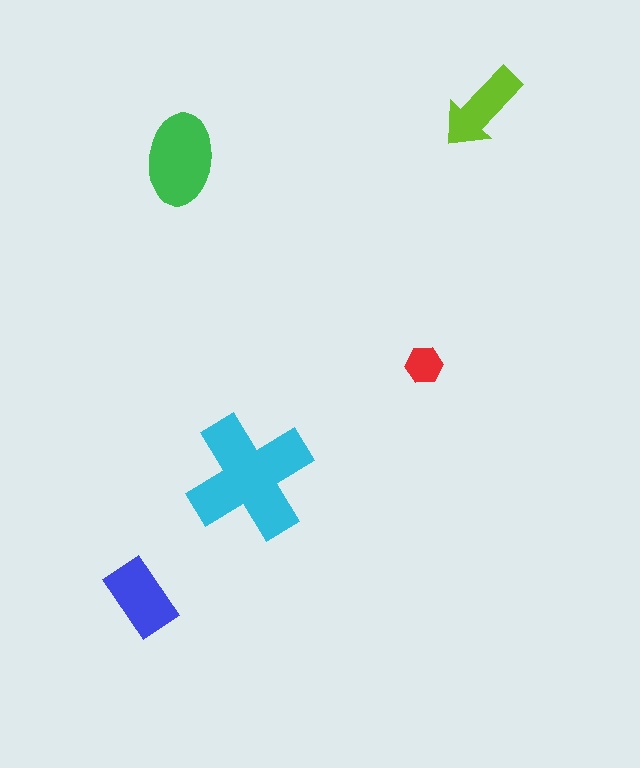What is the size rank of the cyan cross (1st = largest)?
1st.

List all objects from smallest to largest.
The red hexagon, the lime arrow, the blue rectangle, the green ellipse, the cyan cross.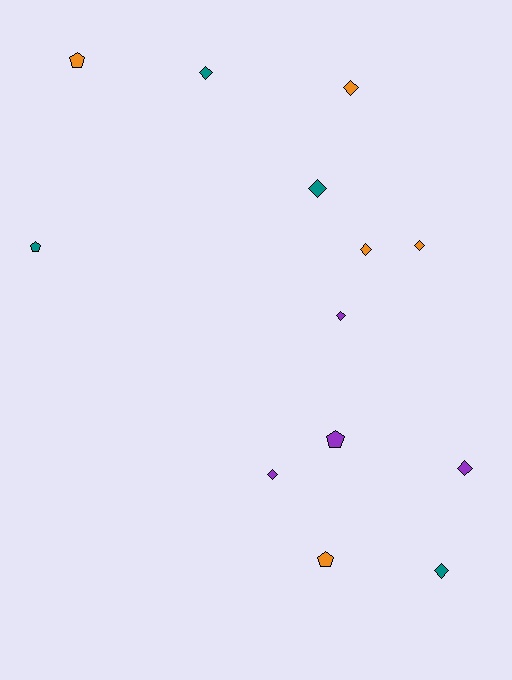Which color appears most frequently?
Orange, with 5 objects.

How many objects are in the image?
There are 13 objects.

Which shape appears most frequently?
Diamond, with 9 objects.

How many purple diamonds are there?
There are 3 purple diamonds.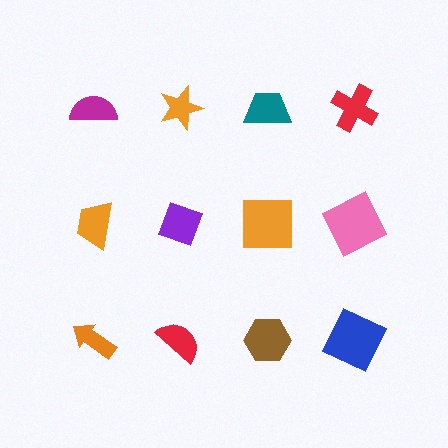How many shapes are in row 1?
4 shapes.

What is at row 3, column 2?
A red semicircle.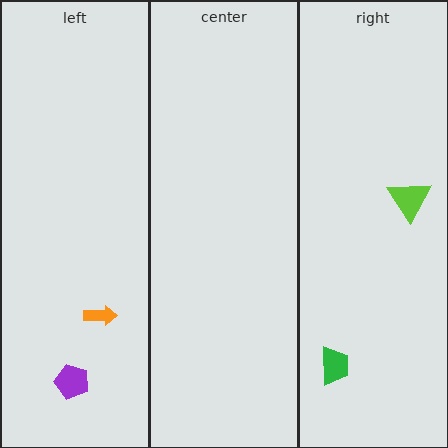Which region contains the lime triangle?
The right region.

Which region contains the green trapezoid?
The right region.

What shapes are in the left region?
The orange arrow, the purple pentagon.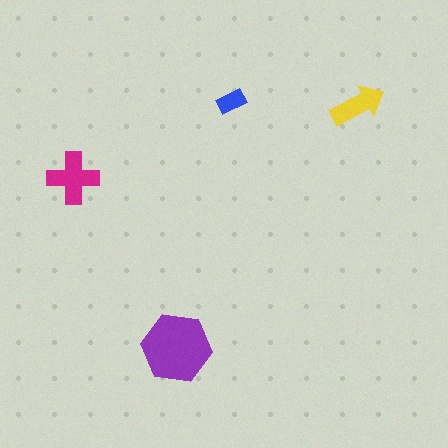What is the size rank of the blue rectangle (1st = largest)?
4th.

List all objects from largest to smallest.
The purple hexagon, the magenta cross, the yellow arrow, the blue rectangle.